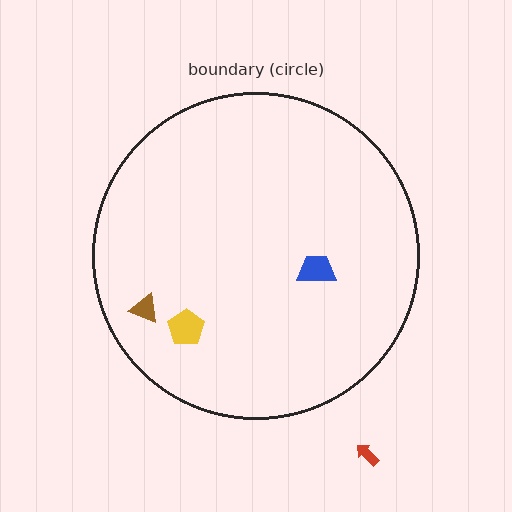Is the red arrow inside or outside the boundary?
Outside.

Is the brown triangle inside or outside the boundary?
Inside.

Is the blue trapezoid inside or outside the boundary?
Inside.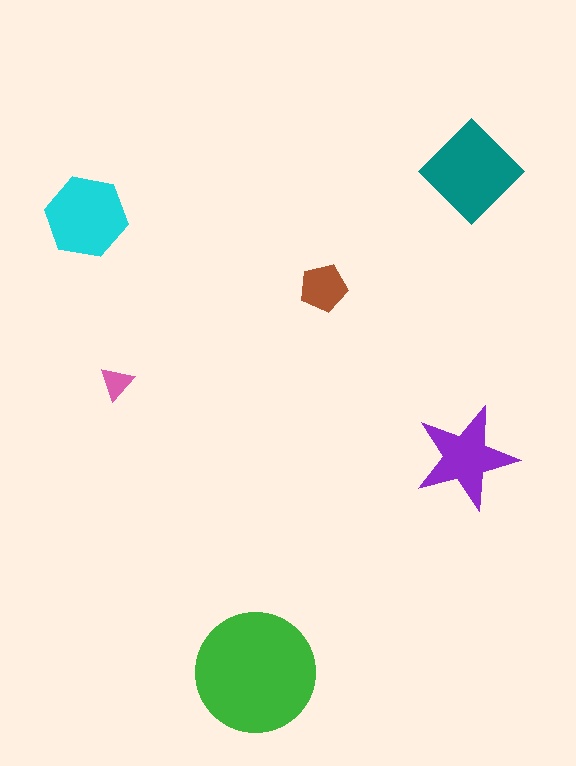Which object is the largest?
The green circle.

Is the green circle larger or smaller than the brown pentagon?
Larger.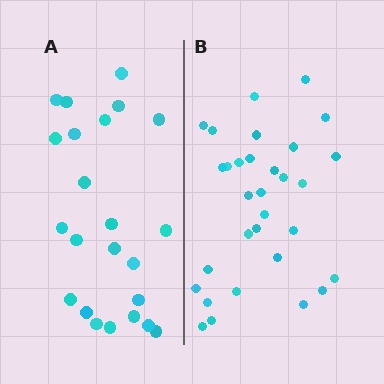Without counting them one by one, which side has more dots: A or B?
Region B (the right region) has more dots.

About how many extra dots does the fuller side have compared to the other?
Region B has roughly 8 or so more dots than region A.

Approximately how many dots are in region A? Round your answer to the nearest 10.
About 20 dots. (The exact count is 23, which rounds to 20.)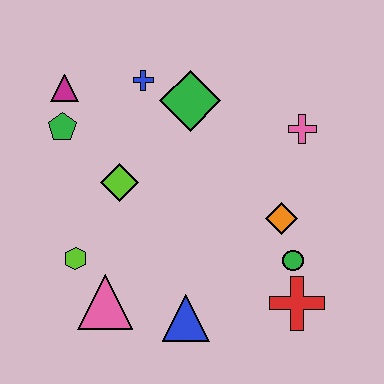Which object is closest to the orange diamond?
The green circle is closest to the orange diamond.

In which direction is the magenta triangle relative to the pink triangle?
The magenta triangle is above the pink triangle.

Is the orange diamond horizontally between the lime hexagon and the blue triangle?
No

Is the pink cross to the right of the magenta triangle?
Yes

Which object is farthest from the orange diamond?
The magenta triangle is farthest from the orange diamond.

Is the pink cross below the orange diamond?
No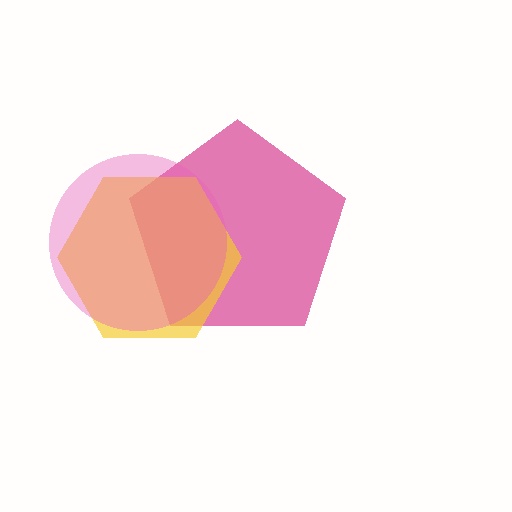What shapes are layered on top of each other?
The layered shapes are: a magenta pentagon, a yellow hexagon, a pink circle.